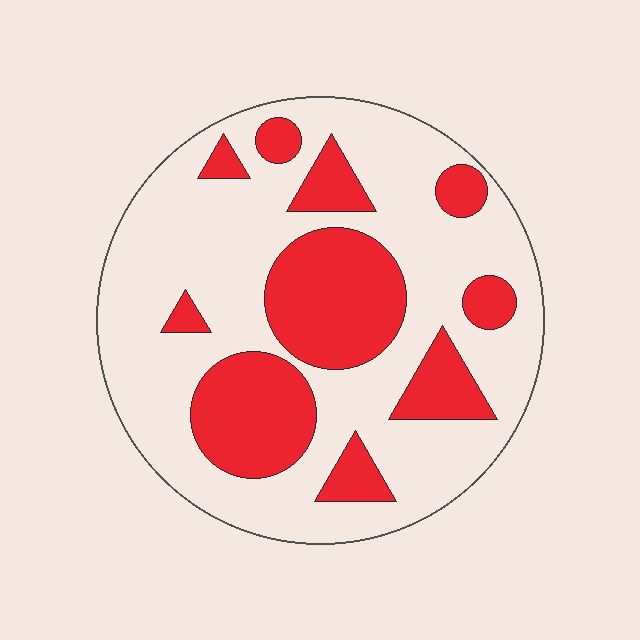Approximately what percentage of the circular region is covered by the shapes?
Approximately 30%.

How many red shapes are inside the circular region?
10.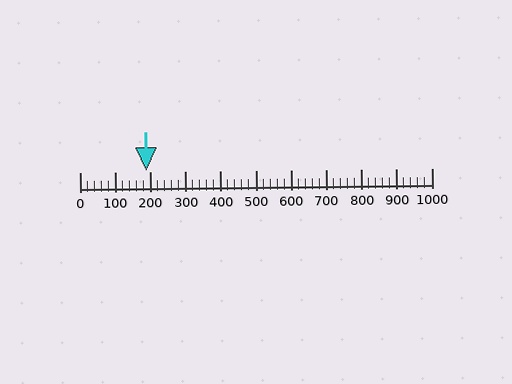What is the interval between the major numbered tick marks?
The major tick marks are spaced 100 units apart.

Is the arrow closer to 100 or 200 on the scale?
The arrow is closer to 200.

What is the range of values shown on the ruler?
The ruler shows values from 0 to 1000.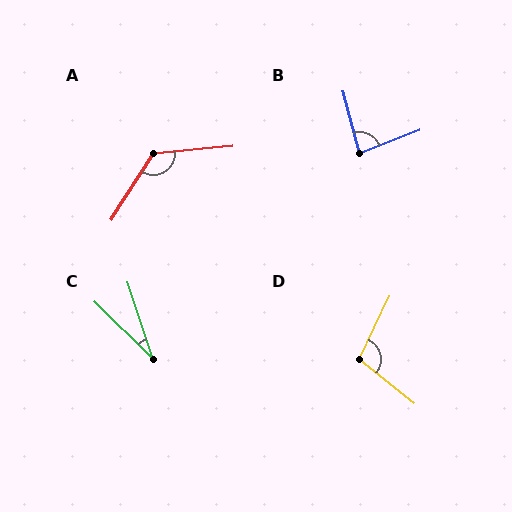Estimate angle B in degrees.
Approximately 84 degrees.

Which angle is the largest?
A, at approximately 128 degrees.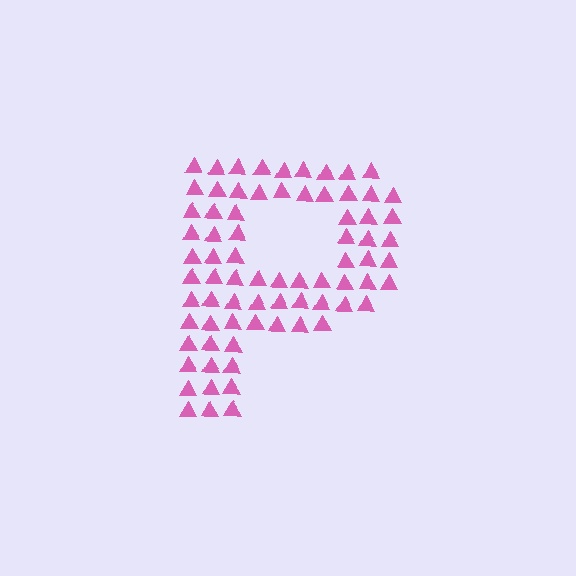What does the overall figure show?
The overall figure shows the letter P.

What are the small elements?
The small elements are triangles.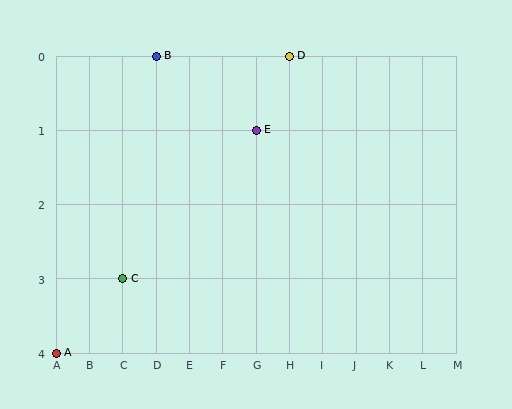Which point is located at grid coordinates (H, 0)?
Point D is at (H, 0).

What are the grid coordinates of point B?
Point B is at grid coordinates (D, 0).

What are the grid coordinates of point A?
Point A is at grid coordinates (A, 4).